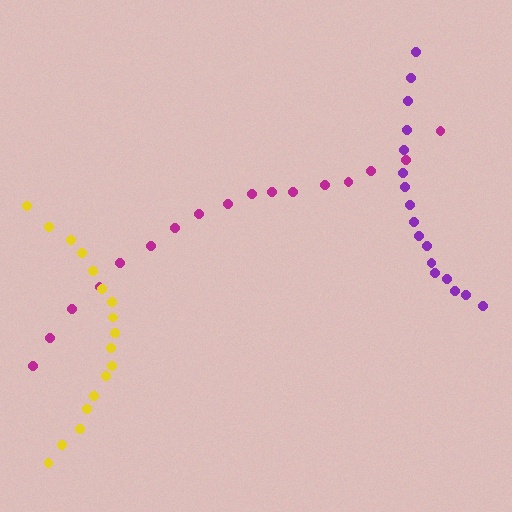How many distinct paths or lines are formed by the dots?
There are 3 distinct paths.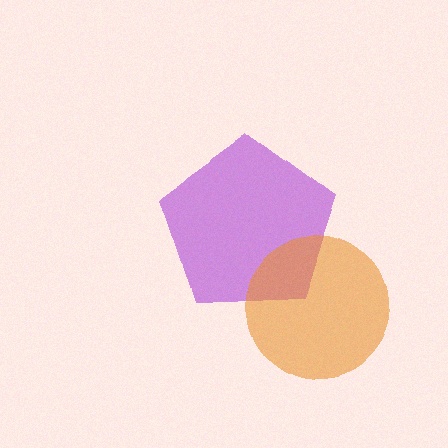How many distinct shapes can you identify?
There are 2 distinct shapes: a purple pentagon, an orange circle.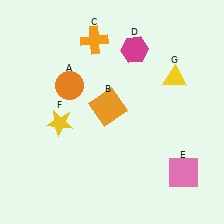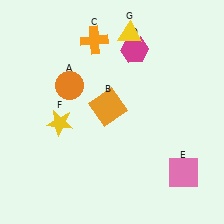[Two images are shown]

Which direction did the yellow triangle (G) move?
The yellow triangle (G) moved left.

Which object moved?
The yellow triangle (G) moved left.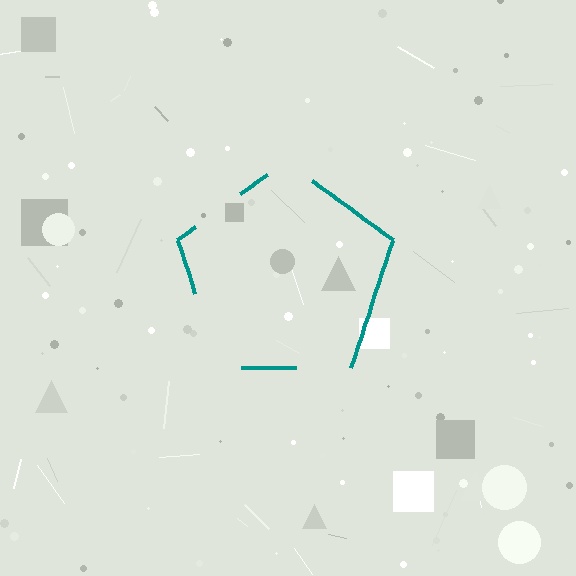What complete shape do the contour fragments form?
The contour fragments form a pentagon.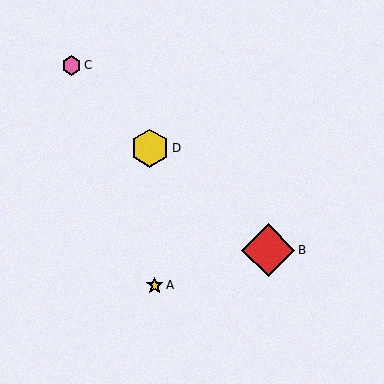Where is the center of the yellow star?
The center of the yellow star is at (155, 285).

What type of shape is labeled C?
Shape C is a pink hexagon.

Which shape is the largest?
The red diamond (labeled B) is the largest.